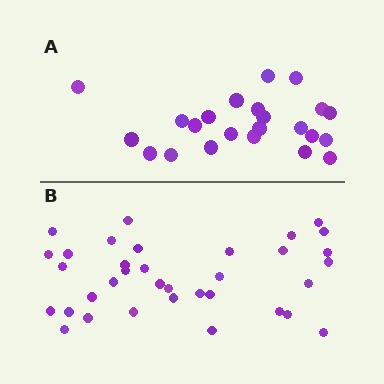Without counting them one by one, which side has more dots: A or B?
Region B (the bottom region) has more dots.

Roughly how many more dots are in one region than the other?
Region B has roughly 12 or so more dots than region A.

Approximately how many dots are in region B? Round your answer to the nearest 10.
About 40 dots. (The exact count is 35, which rounds to 40.)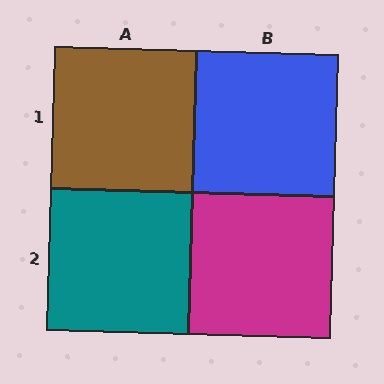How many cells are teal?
1 cell is teal.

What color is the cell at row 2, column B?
Magenta.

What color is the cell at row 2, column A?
Teal.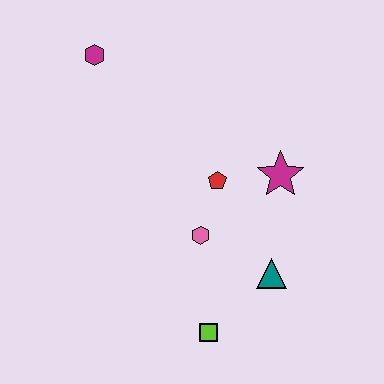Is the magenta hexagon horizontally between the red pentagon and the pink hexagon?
No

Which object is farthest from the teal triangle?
The magenta hexagon is farthest from the teal triangle.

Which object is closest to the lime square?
The teal triangle is closest to the lime square.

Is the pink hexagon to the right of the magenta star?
No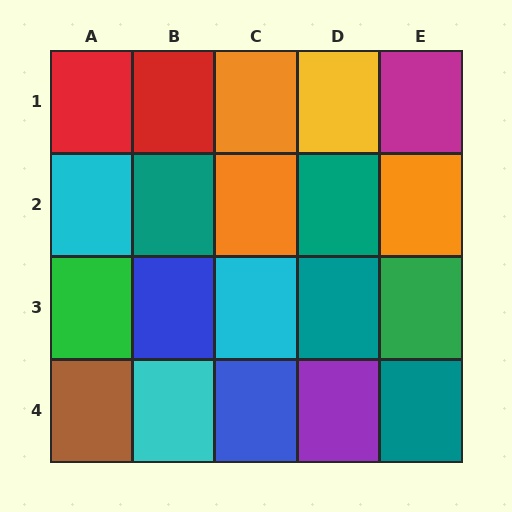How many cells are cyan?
3 cells are cyan.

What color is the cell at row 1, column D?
Yellow.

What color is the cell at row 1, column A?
Red.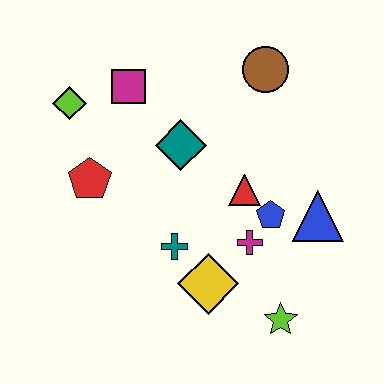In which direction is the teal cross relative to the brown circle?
The teal cross is below the brown circle.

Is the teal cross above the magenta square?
No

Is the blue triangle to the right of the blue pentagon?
Yes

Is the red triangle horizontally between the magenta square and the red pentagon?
No